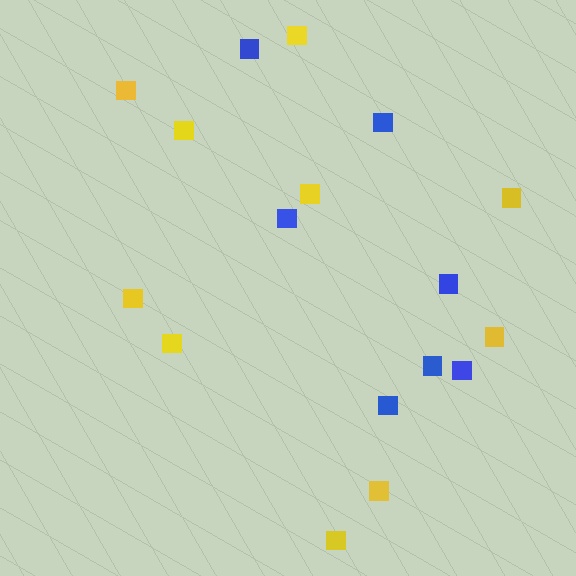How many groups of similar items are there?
There are 2 groups: one group of blue squares (7) and one group of yellow squares (10).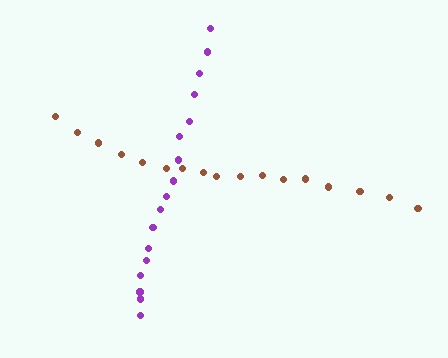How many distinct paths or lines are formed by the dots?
There are 2 distinct paths.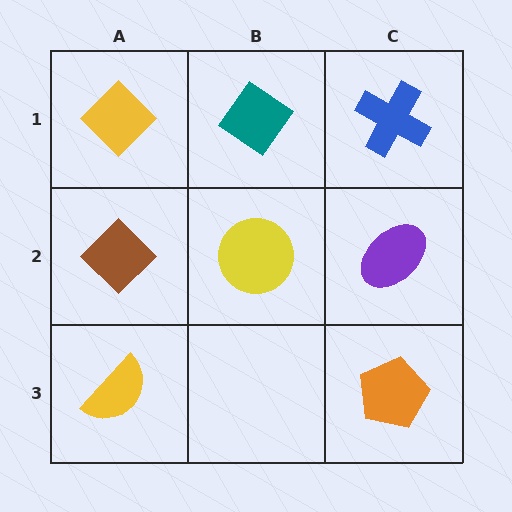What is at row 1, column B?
A teal diamond.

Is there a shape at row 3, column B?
No, that cell is empty.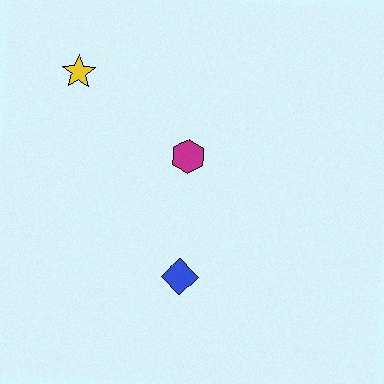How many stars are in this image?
There is 1 star.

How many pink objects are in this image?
There are no pink objects.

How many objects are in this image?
There are 3 objects.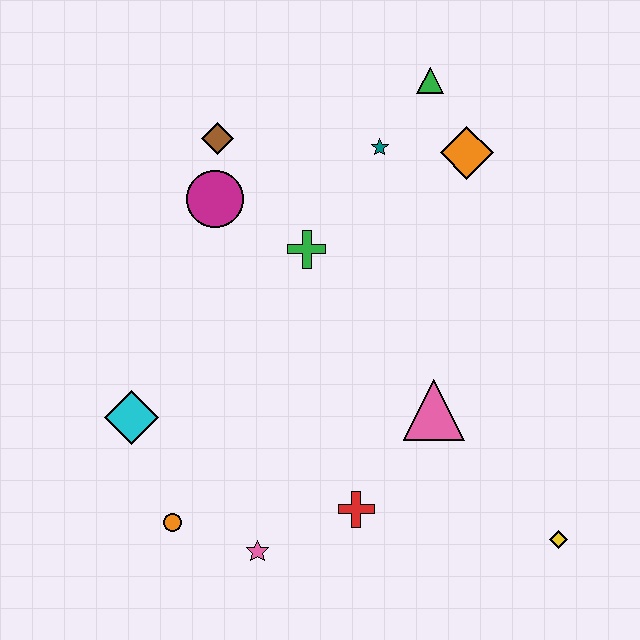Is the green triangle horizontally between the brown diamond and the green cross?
No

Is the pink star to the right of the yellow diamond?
No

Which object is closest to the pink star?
The orange circle is closest to the pink star.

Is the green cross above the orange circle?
Yes